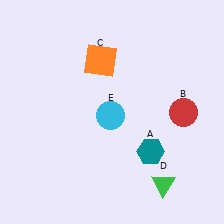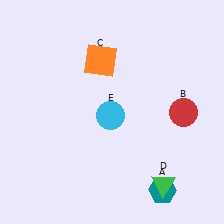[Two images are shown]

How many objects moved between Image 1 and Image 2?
1 object moved between the two images.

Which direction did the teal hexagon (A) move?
The teal hexagon (A) moved down.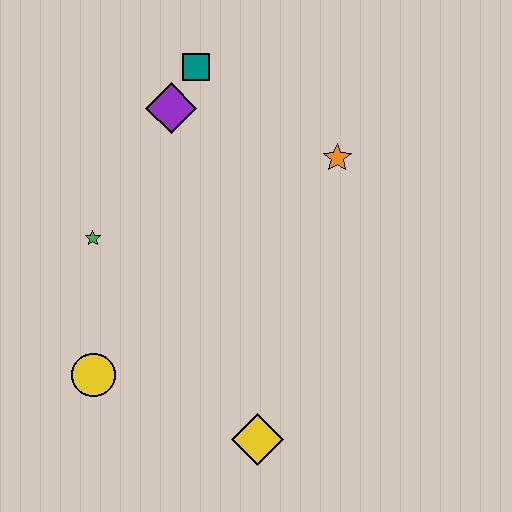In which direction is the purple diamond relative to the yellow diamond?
The purple diamond is above the yellow diamond.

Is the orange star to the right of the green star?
Yes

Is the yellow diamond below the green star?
Yes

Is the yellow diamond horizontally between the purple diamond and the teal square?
No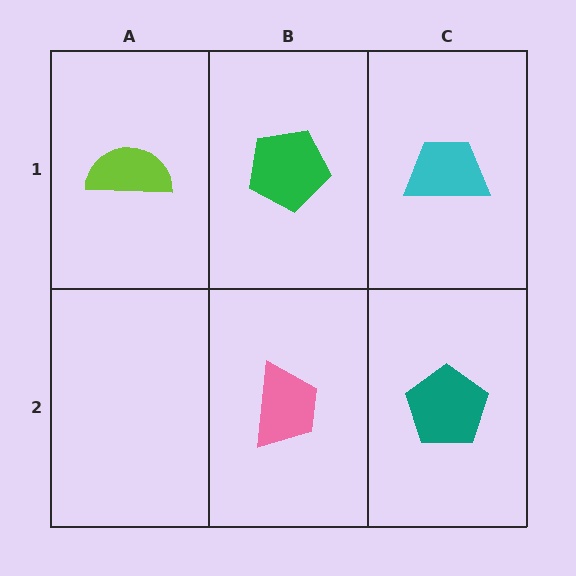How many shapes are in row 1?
3 shapes.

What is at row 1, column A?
A lime semicircle.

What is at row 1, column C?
A cyan trapezoid.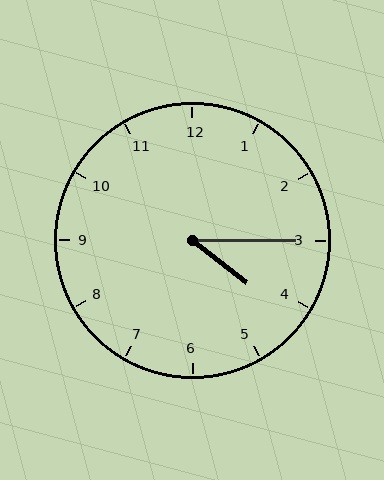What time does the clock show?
4:15.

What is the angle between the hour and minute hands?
Approximately 38 degrees.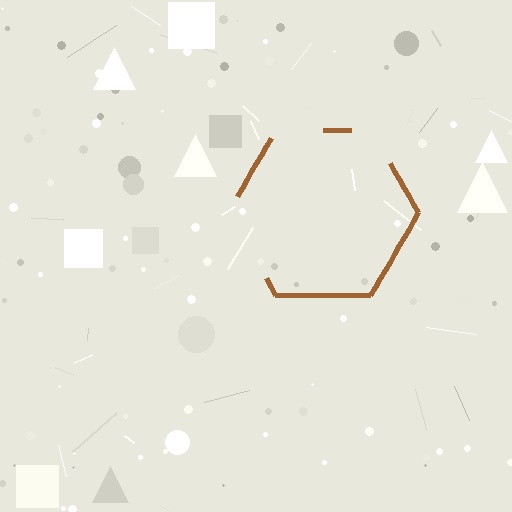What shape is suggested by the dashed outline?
The dashed outline suggests a hexagon.